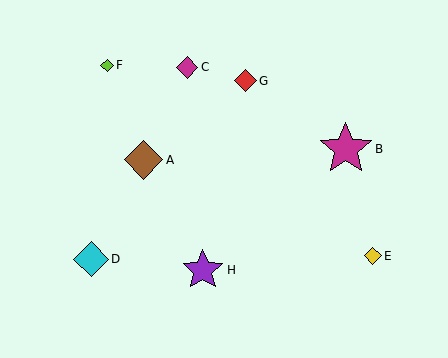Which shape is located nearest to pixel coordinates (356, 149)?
The magenta star (labeled B) at (346, 149) is nearest to that location.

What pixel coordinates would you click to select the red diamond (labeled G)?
Click at (245, 81) to select the red diamond G.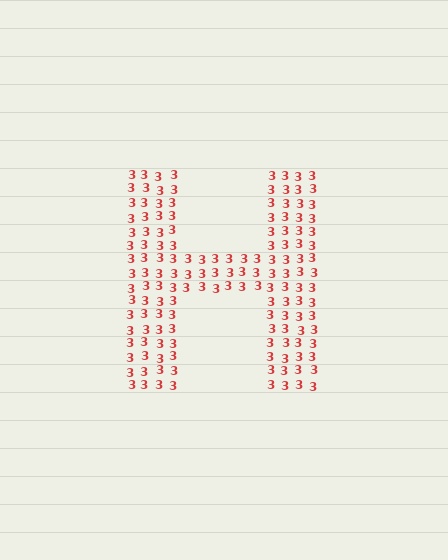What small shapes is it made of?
It is made of small digit 3's.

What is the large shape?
The large shape is the letter H.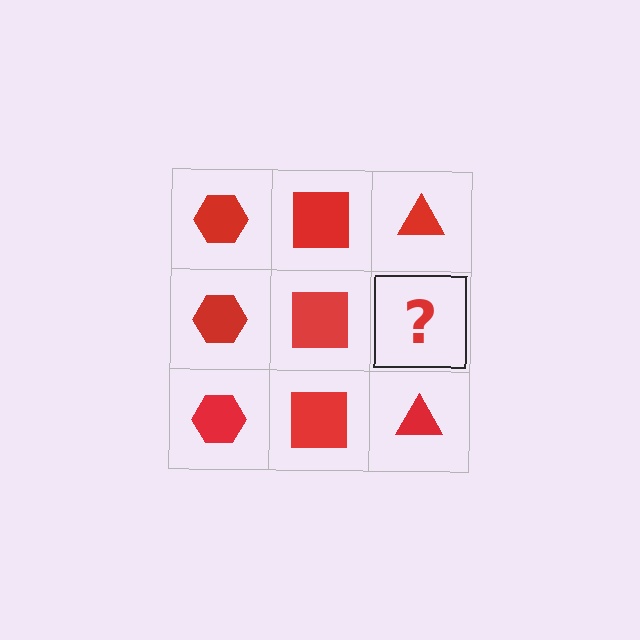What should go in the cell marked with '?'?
The missing cell should contain a red triangle.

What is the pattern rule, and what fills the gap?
The rule is that each column has a consistent shape. The gap should be filled with a red triangle.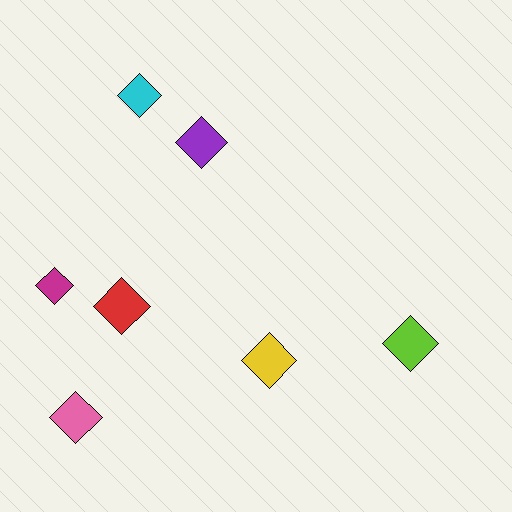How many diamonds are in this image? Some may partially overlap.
There are 7 diamonds.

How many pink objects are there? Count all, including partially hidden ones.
There is 1 pink object.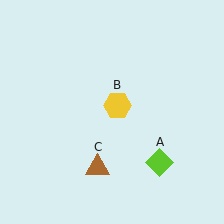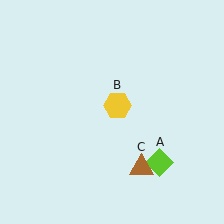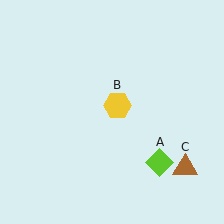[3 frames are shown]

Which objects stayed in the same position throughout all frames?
Lime diamond (object A) and yellow hexagon (object B) remained stationary.